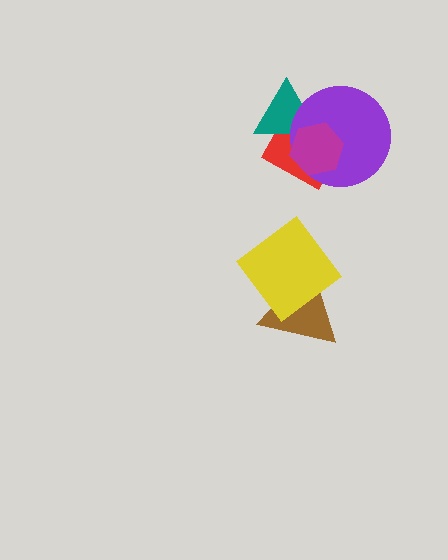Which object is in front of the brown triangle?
The yellow diamond is in front of the brown triangle.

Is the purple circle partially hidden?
Yes, it is partially covered by another shape.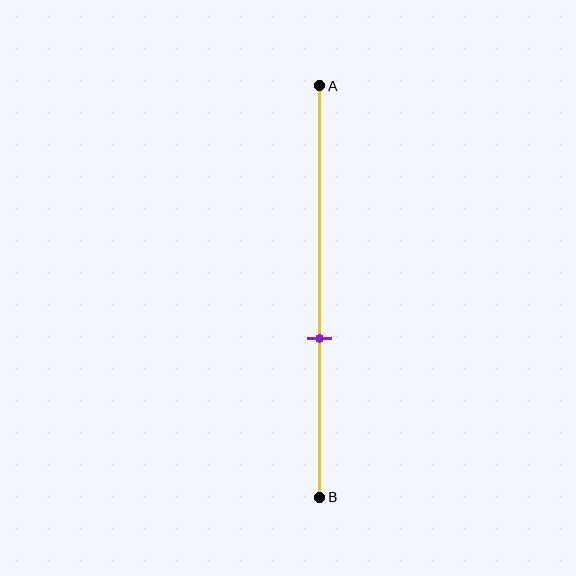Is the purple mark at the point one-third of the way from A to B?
No, the mark is at about 60% from A, not at the 33% one-third point.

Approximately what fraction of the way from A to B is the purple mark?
The purple mark is approximately 60% of the way from A to B.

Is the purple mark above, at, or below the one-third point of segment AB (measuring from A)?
The purple mark is below the one-third point of segment AB.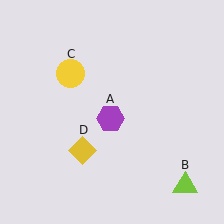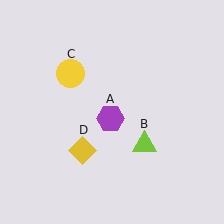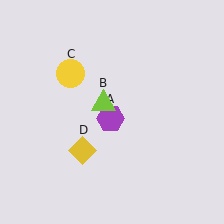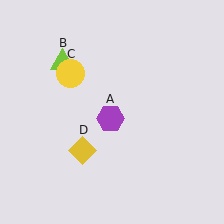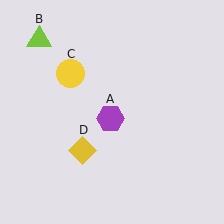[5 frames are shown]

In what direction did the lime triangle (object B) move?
The lime triangle (object B) moved up and to the left.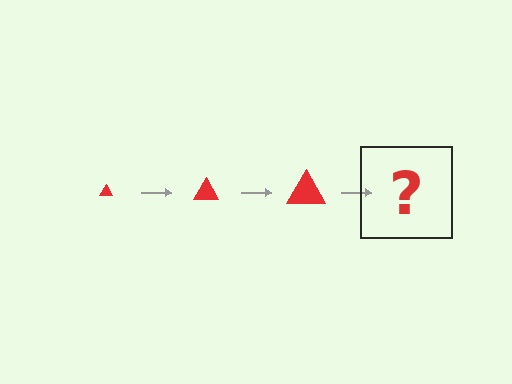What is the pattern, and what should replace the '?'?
The pattern is that the triangle gets progressively larger each step. The '?' should be a red triangle, larger than the previous one.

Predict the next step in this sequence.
The next step is a red triangle, larger than the previous one.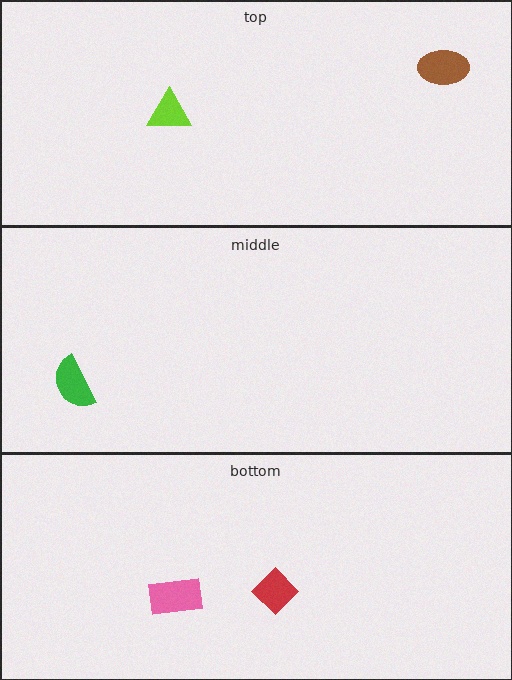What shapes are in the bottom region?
The red diamond, the pink rectangle.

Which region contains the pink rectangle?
The bottom region.